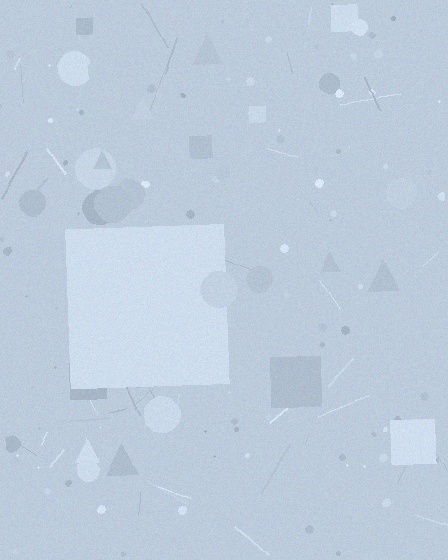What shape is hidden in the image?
A square is hidden in the image.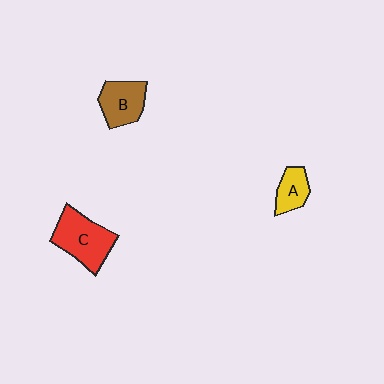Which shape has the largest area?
Shape C (red).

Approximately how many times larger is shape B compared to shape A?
Approximately 1.4 times.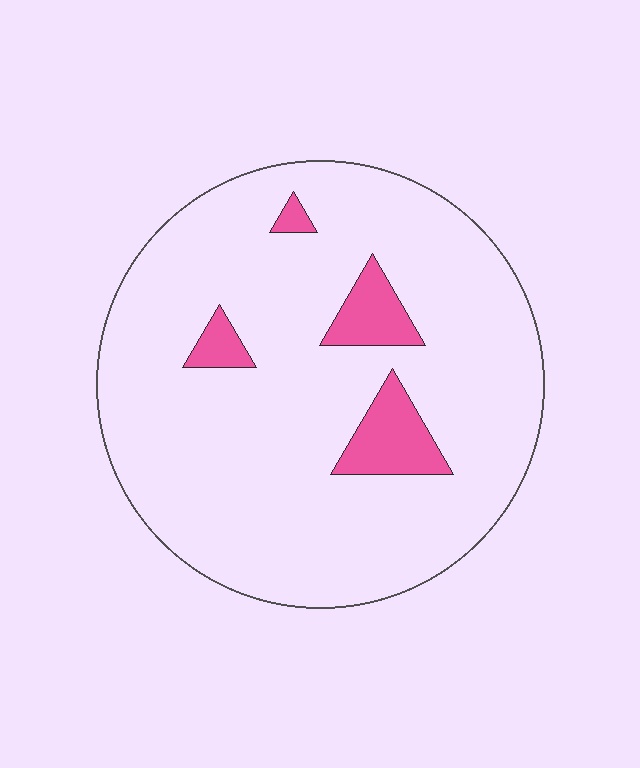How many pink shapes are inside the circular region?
4.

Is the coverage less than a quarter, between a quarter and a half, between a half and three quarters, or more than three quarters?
Less than a quarter.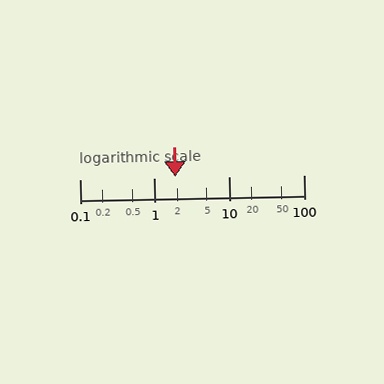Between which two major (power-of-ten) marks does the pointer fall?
The pointer is between 1 and 10.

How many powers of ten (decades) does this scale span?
The scale spans 3 decades, from 0.1 to 100.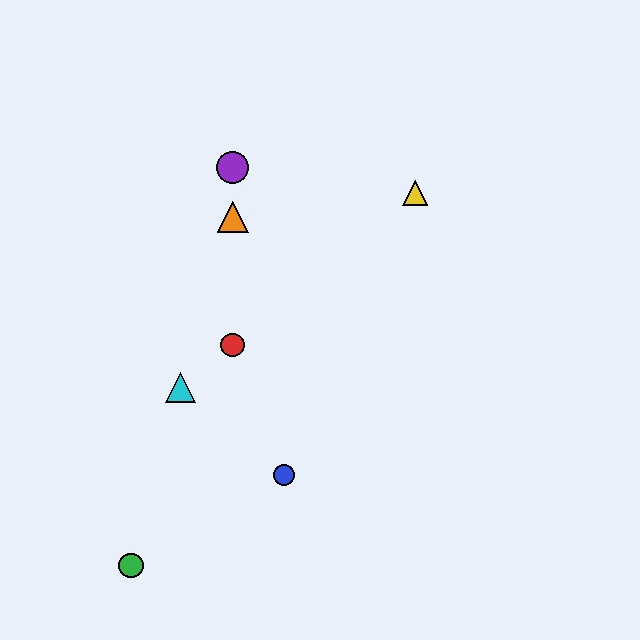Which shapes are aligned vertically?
The red circle, the purple circle, the orange triangle are aligned vertically.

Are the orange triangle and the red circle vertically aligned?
Yes, both are at x≈233.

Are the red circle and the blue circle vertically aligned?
No, the red circle is at x≈233 and the blue circle is at x≈284.